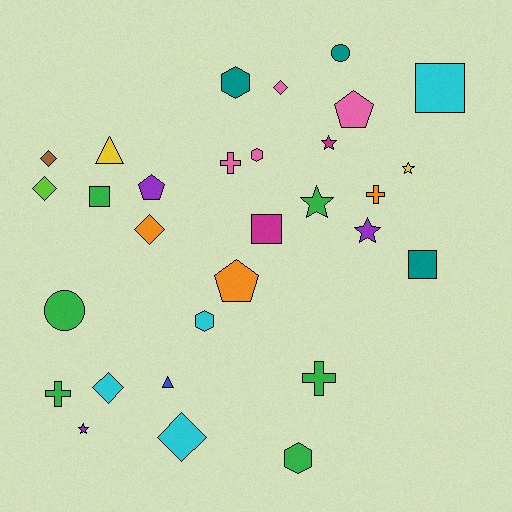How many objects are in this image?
There are 30 objects.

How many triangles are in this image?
There are 2 triangles.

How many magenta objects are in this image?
There are 2 magenta objects.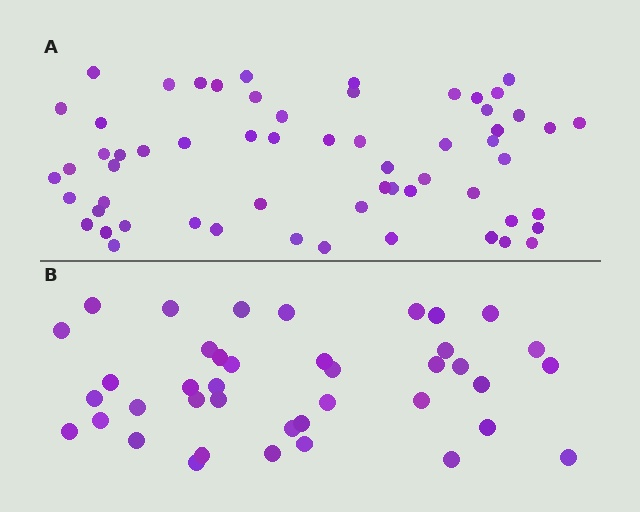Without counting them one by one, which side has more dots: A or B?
Region A (the top region) has more dots.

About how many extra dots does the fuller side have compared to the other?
Region A has approximately 20 more dots than region B.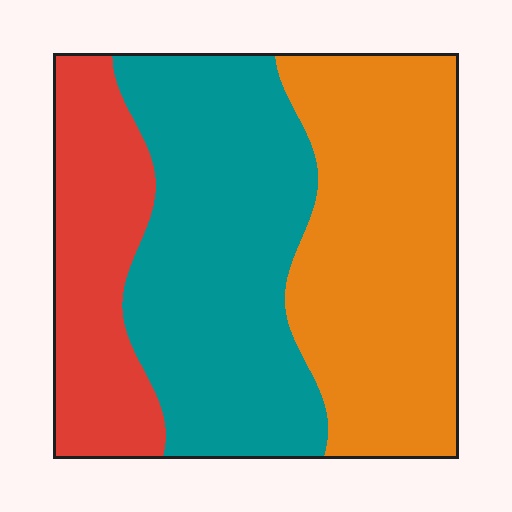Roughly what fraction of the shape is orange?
Orange takes up about three eighths (3/8) of the shape.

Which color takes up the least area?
Red, at roughly 20%.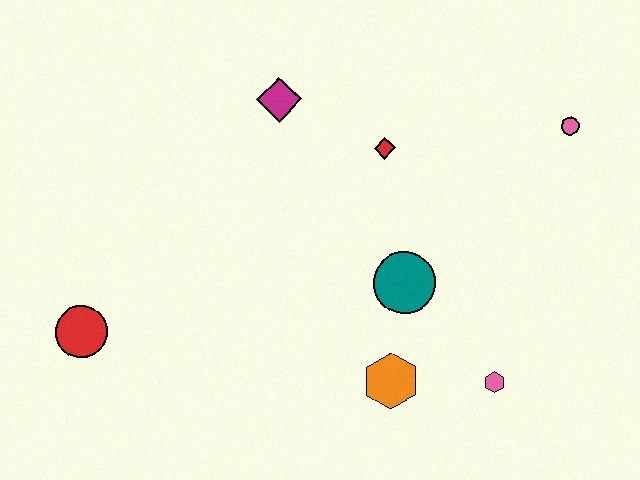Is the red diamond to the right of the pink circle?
No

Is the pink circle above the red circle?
Yes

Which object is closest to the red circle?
The magenta diamond is closest to the red circle.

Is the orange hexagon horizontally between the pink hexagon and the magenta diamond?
Yes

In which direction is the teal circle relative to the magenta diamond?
The teal circle is below the magenta diamond.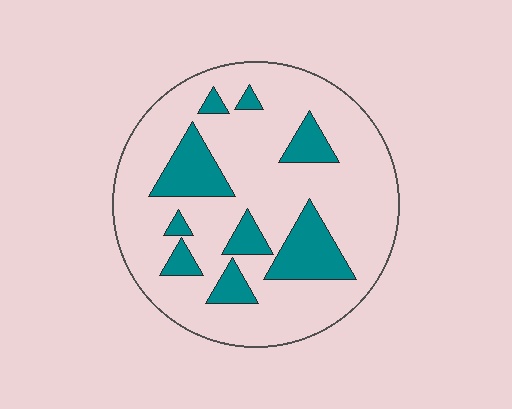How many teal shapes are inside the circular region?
9.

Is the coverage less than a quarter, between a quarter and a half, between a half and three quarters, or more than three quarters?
Less than a quarter.